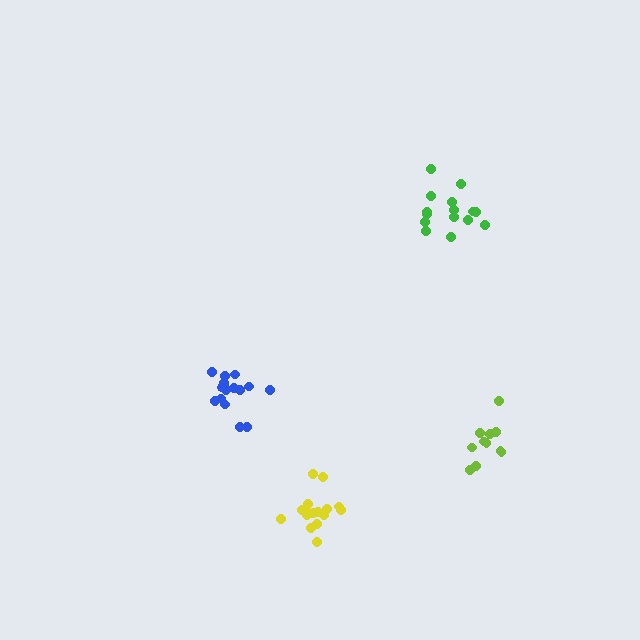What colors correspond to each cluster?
The clusters are colored: green, blue, lime, yellow.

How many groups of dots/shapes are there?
There are 4 groups.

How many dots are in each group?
Group 1: 15 dots, Group 2: 16 dots, Group 3: 11 dots, Group 4: 16 dots (58 total).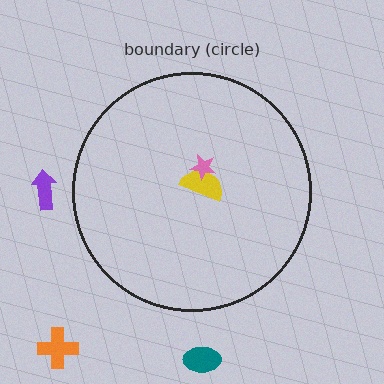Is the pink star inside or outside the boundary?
Inside.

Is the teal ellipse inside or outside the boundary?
Outside.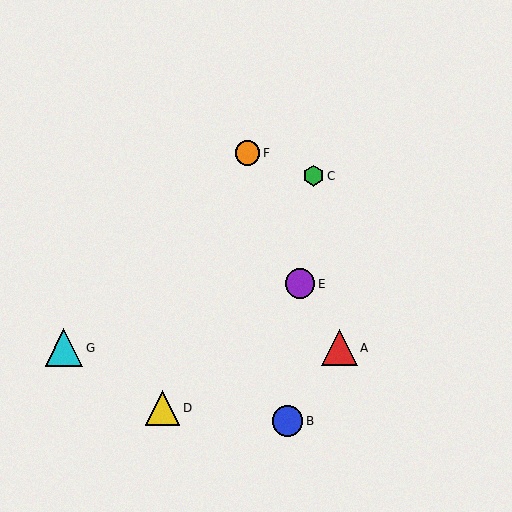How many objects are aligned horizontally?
2 objects (A, G) are aligned horizontally.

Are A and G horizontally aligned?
Yes, both are at y≈348.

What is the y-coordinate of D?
Object D is at y≈408.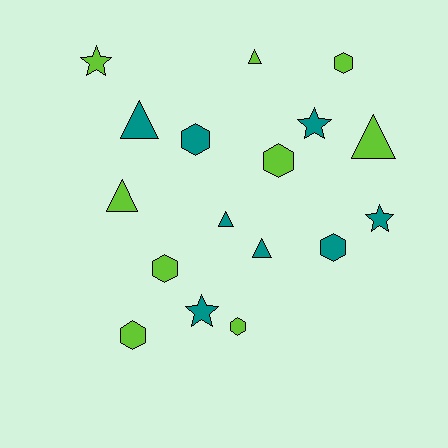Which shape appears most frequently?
Hexagon, with 7 objects.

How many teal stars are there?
There are 3 teal stars.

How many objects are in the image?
There are 17 objects.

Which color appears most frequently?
Lime, with 9 objects.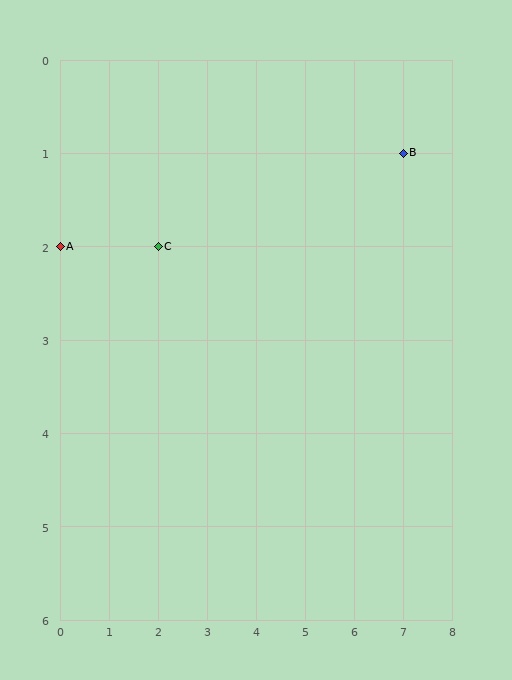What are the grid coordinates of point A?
Point A is at grid coordinates (0, 2).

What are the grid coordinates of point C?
Point C is at grid coordinates (2, 2).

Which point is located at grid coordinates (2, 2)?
Point C is at (2, 2).